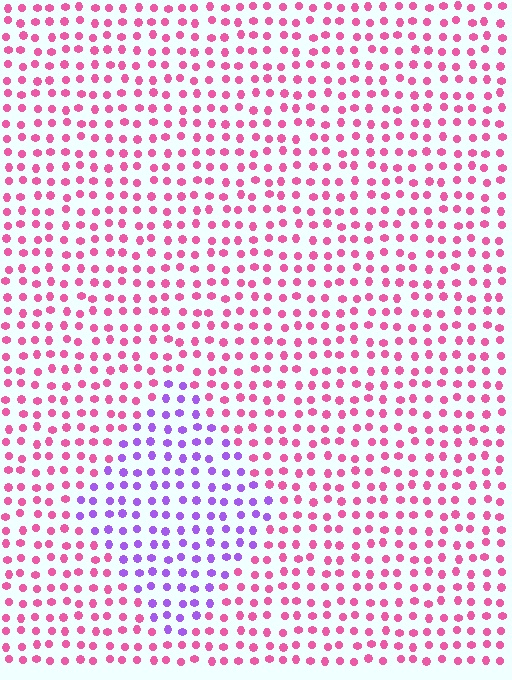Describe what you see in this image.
The image is filled with small pink elements in a uniform arrangement. A diamond-shaped region is visible where the elements are tinted to a slightly different hue, forming a subtle color boundary.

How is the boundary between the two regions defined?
The boundary is defined purely by a slight shift in hue (about 58 degrees). Spacing, size, and orientation are identical on both sides.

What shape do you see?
I see a diamond.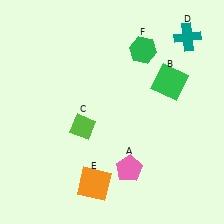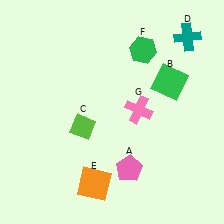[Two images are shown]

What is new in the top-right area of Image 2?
A pink cross (G) was added in the top-right area of Image 2.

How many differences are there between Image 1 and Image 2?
There is 1 difference between the two images.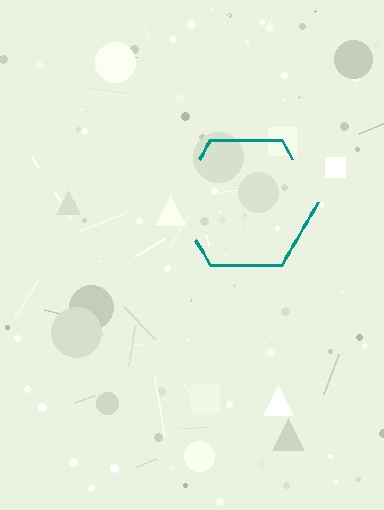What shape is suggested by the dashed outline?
The dashed outline suggests a hexagon.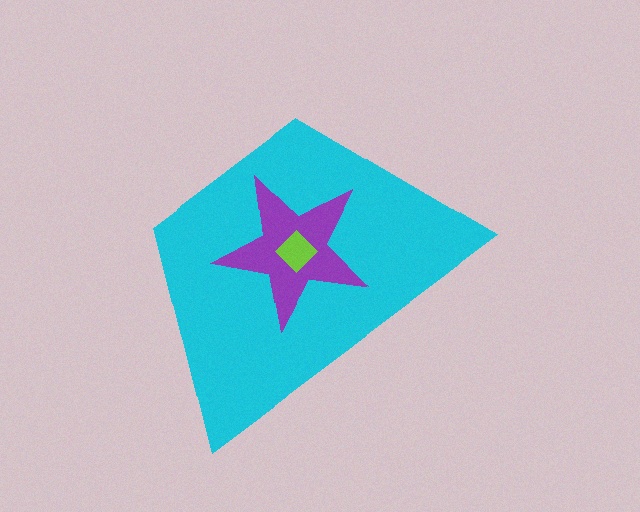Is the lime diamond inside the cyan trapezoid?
Yes.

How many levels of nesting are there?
3.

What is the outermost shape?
The cyan trapezoid.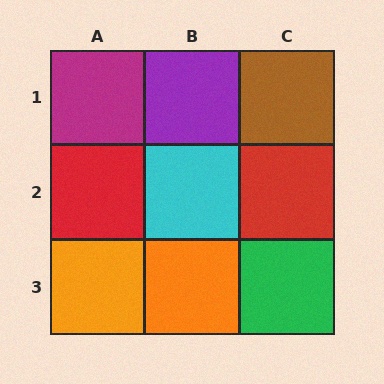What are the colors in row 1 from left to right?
Magenta, purple, brown.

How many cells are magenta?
1 cell is magenta.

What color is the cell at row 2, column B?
Cyan.